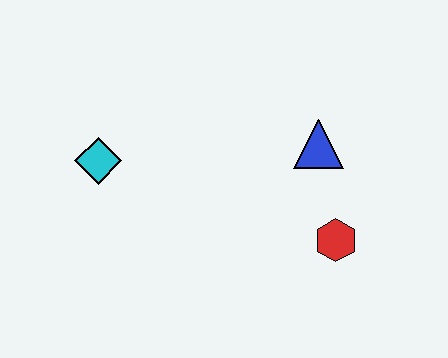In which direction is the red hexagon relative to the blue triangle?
The red hexagon is below the blue triangle.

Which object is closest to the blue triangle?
The red hexagon is closest to the blue triangle.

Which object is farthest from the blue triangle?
The cyan diamond is farthest from the blue triangle.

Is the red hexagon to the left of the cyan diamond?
No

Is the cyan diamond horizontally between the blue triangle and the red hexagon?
No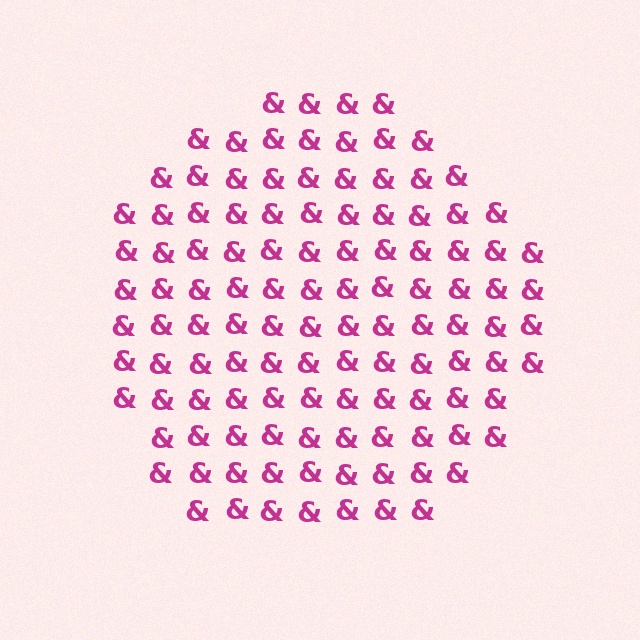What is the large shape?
The large shape is a circle.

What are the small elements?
The small elements are ampersands.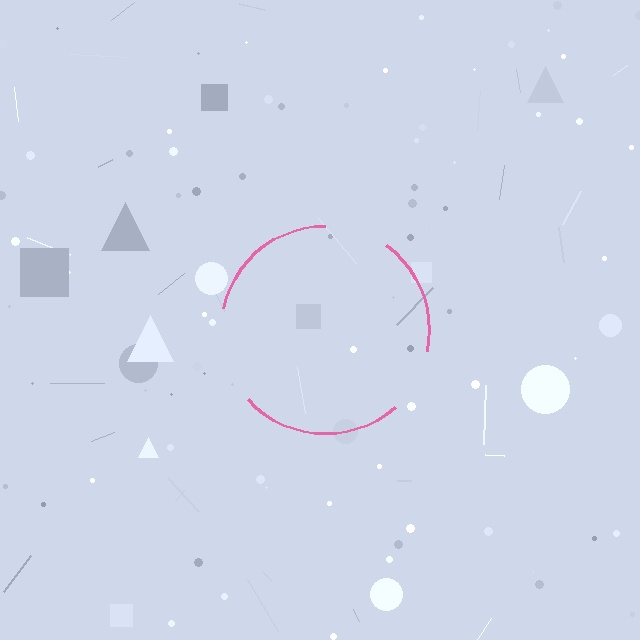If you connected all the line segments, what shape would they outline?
They would outline a circle.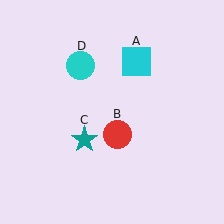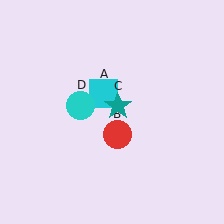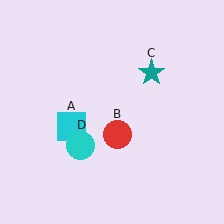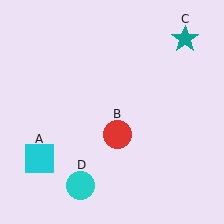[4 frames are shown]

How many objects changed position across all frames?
3 objects changed position: cyan square (object A), teal star (object C), cyan circle (object D).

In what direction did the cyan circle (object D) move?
The cyan circle (object D) moved down.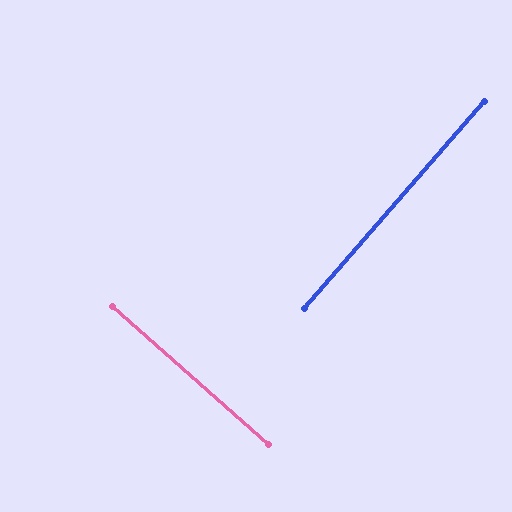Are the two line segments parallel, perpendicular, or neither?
Perpendicular — they meet at approximately 89°.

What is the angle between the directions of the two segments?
Approximately 89 degrees.